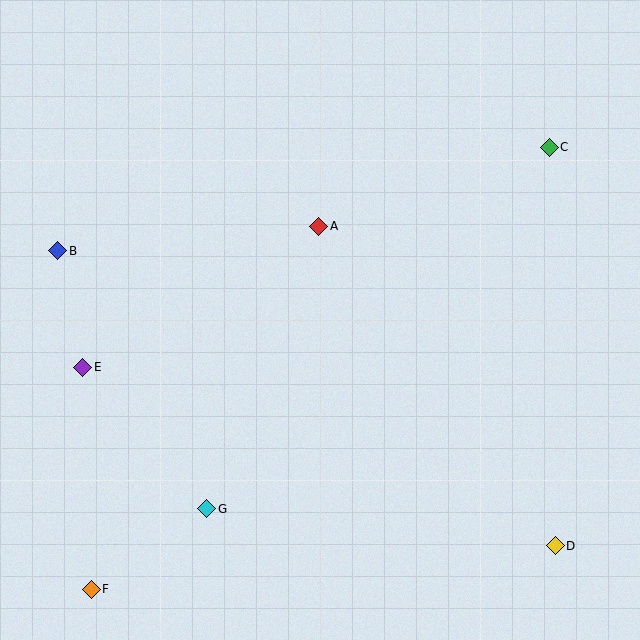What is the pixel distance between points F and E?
The distance between F and E is 222 pixels.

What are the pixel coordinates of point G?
Point G is at (207, 509).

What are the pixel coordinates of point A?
Point A is at (319, 226).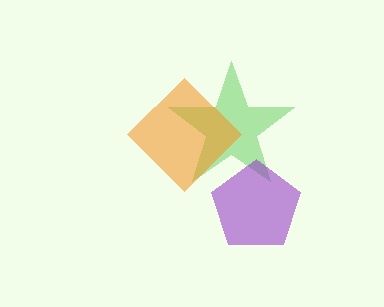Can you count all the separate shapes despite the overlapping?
Yes, there are 3 separate shapes.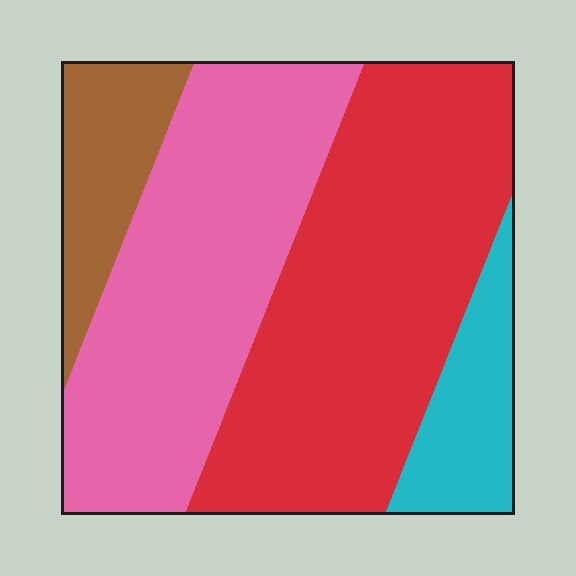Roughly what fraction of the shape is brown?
Brown covers roughly 10% of the shape.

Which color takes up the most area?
Red, at roughly 45%.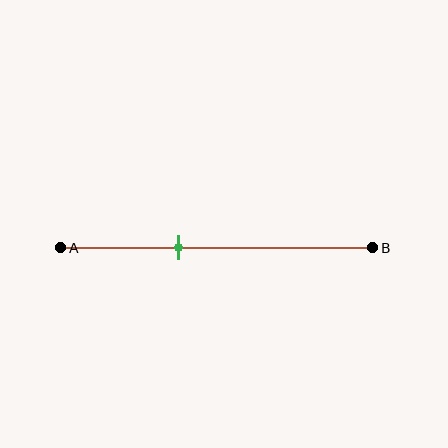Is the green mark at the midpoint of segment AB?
No, the mark is at about 40% from A, not at the 50% midpoint.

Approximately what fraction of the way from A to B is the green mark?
The green mark is approximately 40% of the way from A to B.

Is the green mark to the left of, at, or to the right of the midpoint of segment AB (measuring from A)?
The green mark is to the left of the midpoint of segment AB.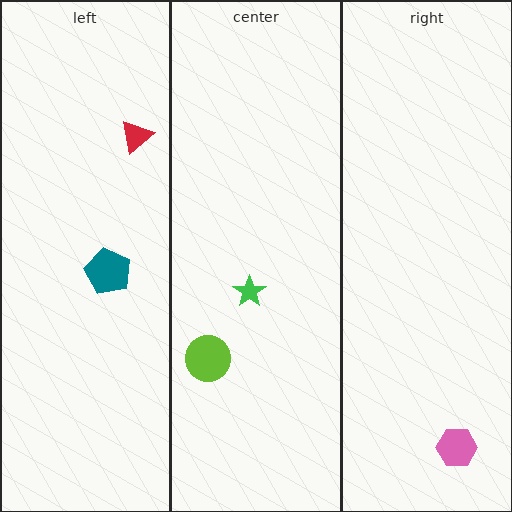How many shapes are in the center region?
2.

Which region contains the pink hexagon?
The right region.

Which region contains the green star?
The center region.